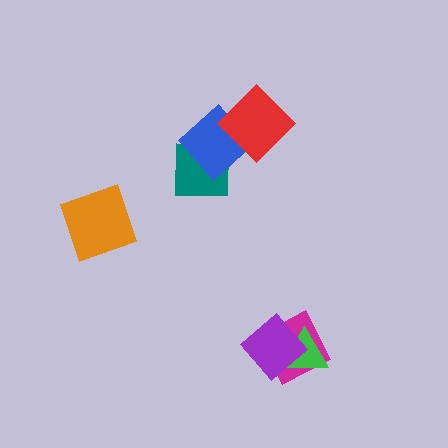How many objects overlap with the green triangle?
2 objects overlap with the green triangle.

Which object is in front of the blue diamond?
The red diamond is in front of the blue diamond.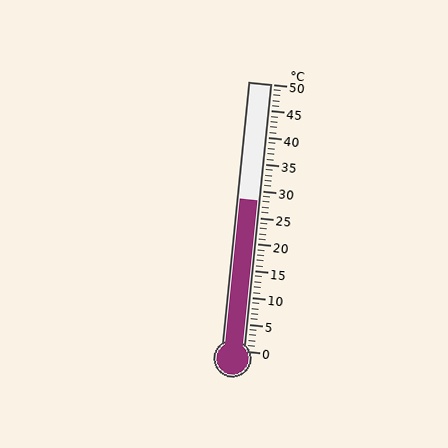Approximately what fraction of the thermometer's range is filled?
The thermometer is filled to approximately 55% of its range.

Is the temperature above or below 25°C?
The temperature is above 25°C.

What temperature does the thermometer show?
The thermometer shows approximately 28°C.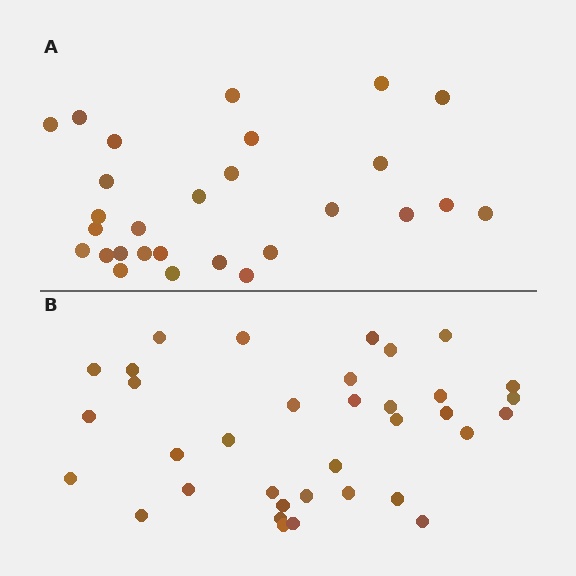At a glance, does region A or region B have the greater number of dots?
Region B (the bottom region) has more dots.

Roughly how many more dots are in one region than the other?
Region B has roughly 8 or so more dots than region A.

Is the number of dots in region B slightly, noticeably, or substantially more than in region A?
Region B has noticeably more, but not dramatically so. The ratio is roughly 1.2 to 1.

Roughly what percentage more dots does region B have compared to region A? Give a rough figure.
About 25% more.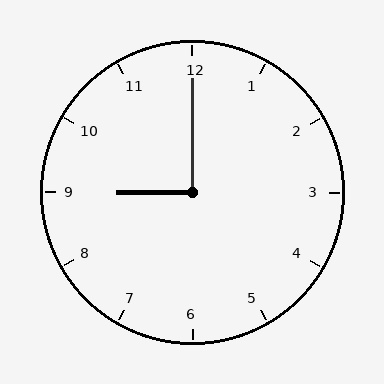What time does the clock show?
9:00.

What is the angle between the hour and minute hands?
Approximately 90 degrees.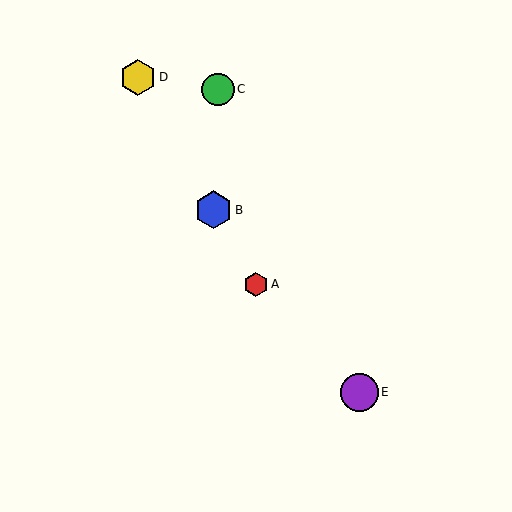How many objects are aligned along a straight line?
3 objects (A, B, D) are aligned along a straight line.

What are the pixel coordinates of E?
Object E is at (359, 392).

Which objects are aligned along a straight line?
Objects A, B, D are aligned along a straight line.